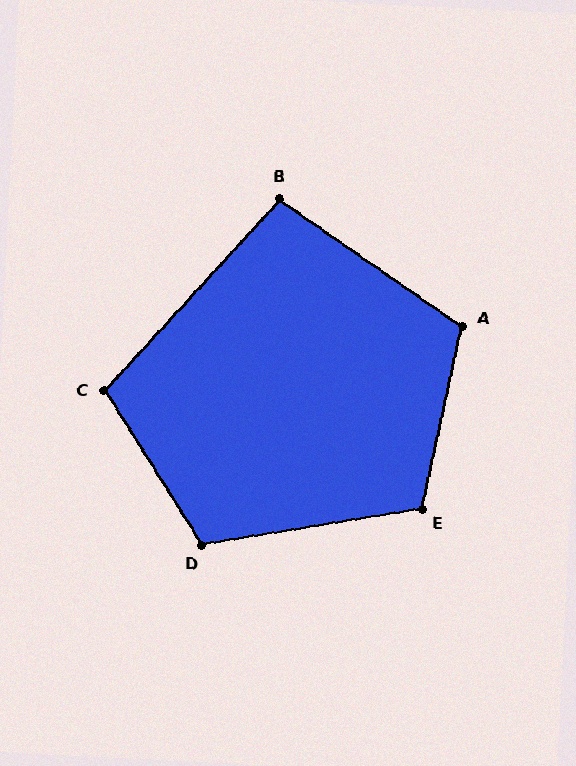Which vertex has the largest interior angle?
D, at approximately 113 degrees.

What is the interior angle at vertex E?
Approximately 112 degrees (obtuse).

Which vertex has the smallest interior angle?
B, at approximately 98 degrees.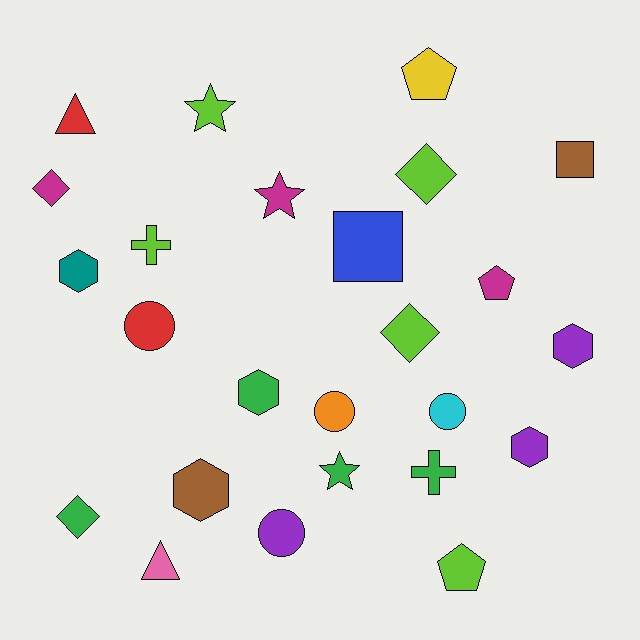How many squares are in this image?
There are 2 squares.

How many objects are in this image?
There are 25 objects.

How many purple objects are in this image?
There are 3 purple objects.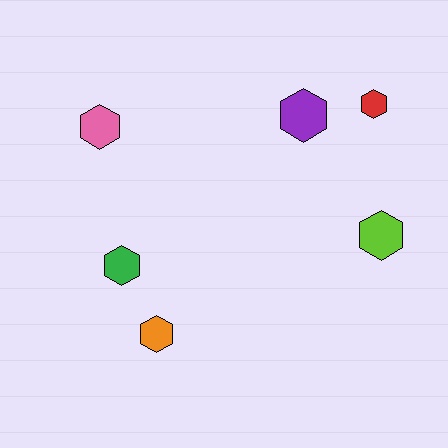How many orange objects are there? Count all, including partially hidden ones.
There is 1 orange object.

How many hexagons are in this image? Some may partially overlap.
There are 6 hexagons.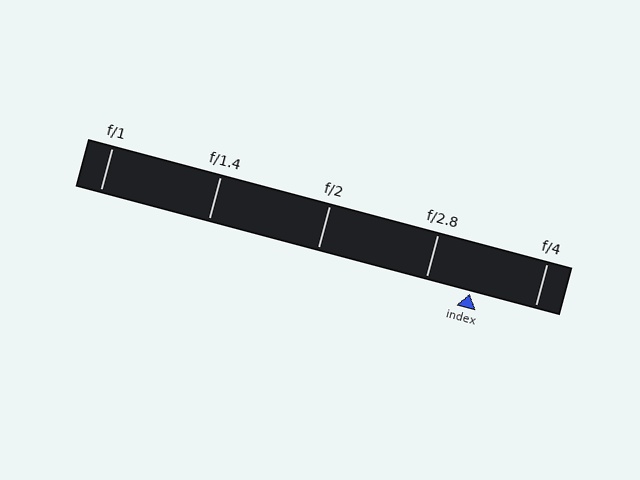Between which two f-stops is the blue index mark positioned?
The index mark is between f/2.8 and f/4.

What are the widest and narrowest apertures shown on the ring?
The widest aperture shown is f/1 and the narrowest is f/4.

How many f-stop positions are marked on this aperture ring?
There are 5 f-stop positions marked.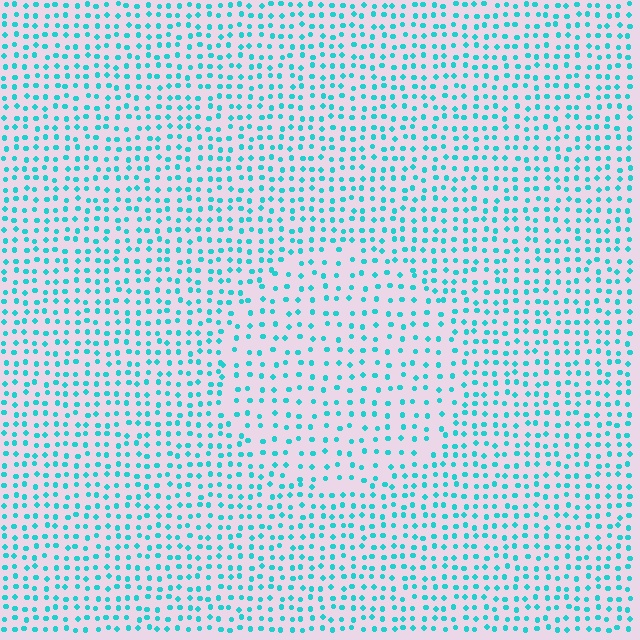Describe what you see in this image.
The image contains small cyan elements arranged at two different densities. A circle-shaped region is visible where the elements are less densely packed than the surrounding area.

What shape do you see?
I see a circle.